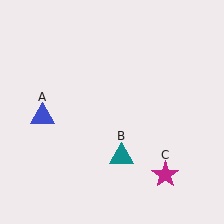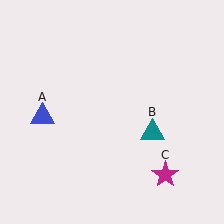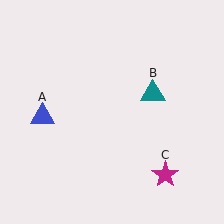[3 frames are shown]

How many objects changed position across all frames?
1 object changed position: teal triangle (object B).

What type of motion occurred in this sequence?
The teal triangle (object B) rotated counterclockwise around the center of the scene.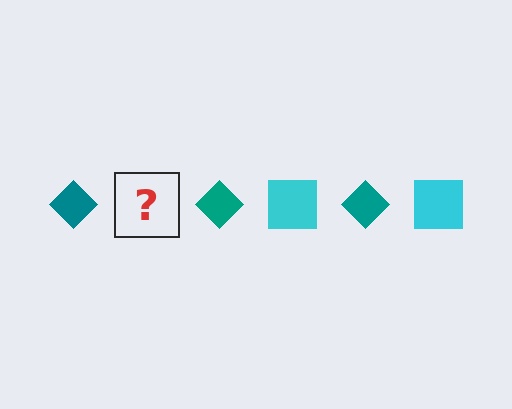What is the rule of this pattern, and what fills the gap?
The rule is that the pattern alternates between teal diamond and cyan square. The gap should be filled with a cyan square.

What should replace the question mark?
The question mark should be replaced with a cyan square.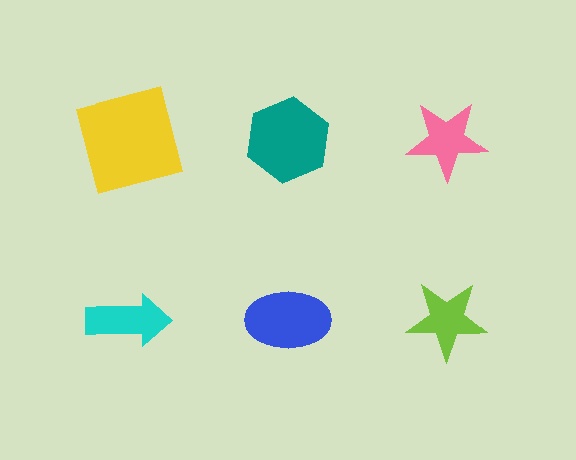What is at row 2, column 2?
A blue ellipse.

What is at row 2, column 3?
A lime star.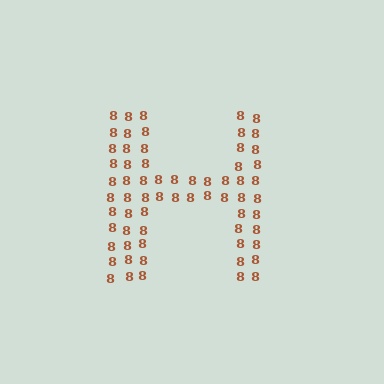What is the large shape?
The large shape is the letter H.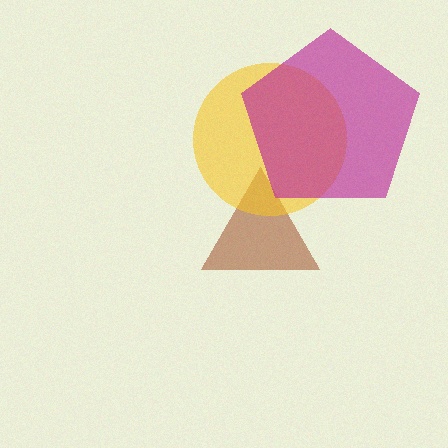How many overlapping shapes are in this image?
There are 3 overlapping shapes in the image.